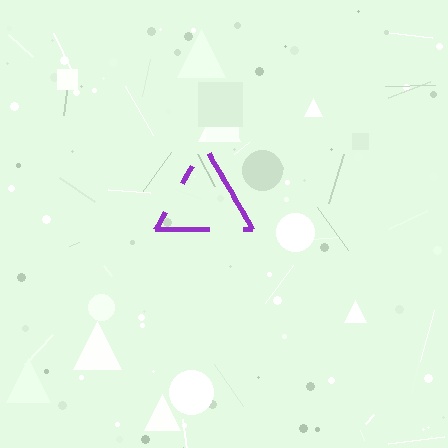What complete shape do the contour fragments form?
The contour fragments form a triangle.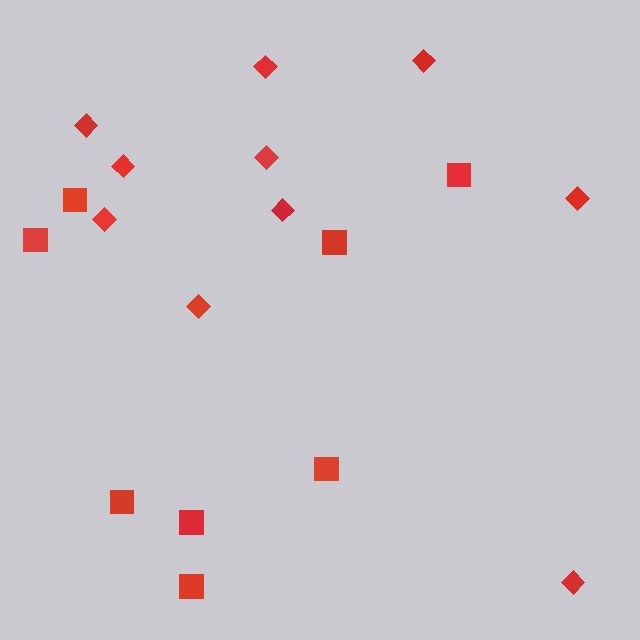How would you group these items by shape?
There are 2 groups: one group of diamonds (10) and one group of squares (8).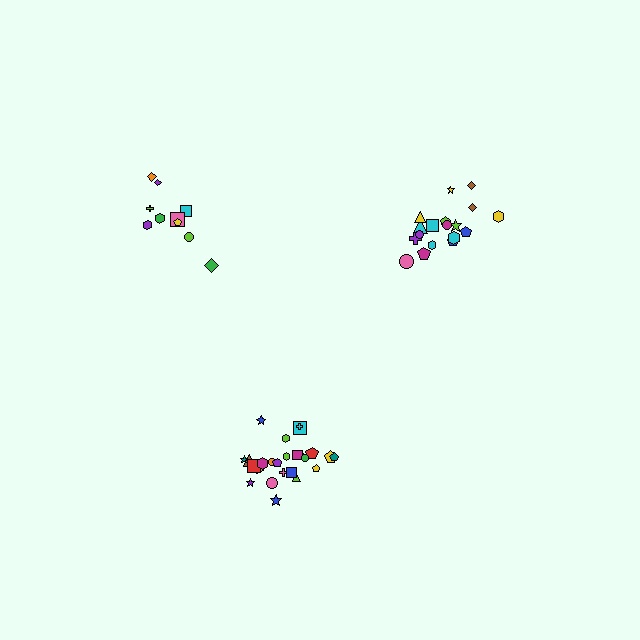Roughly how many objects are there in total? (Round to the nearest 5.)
Roughly 55 objects in total.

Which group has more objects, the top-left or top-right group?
The top-right group.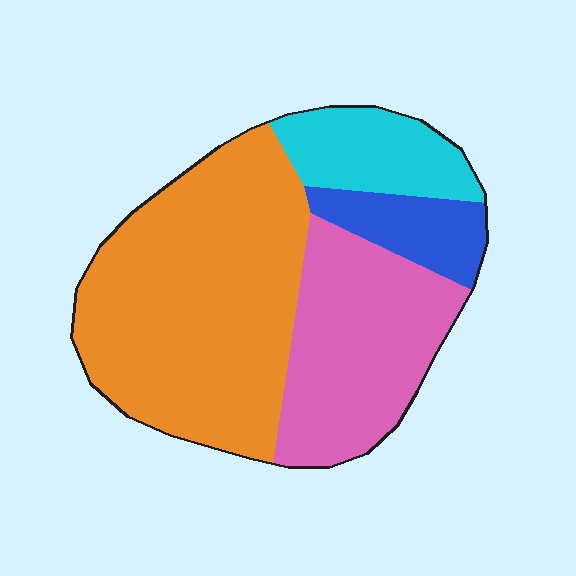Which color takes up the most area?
Orange, at roughly 50%.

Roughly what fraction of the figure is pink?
Pink takes up about one quarter (1/4) of the figure.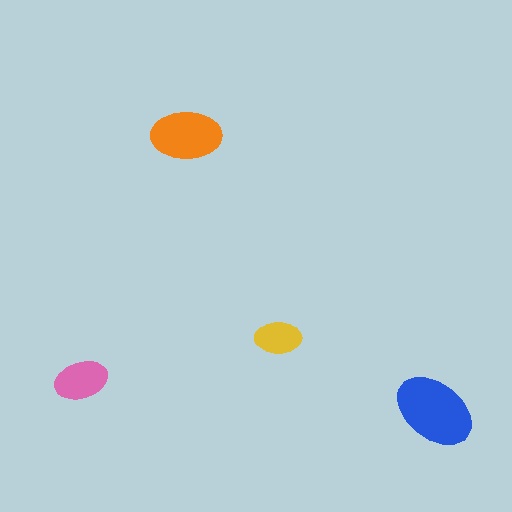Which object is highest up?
The orange ellipse is topmost.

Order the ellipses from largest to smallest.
the blue one, the orange one, the pink one, the yellow one.